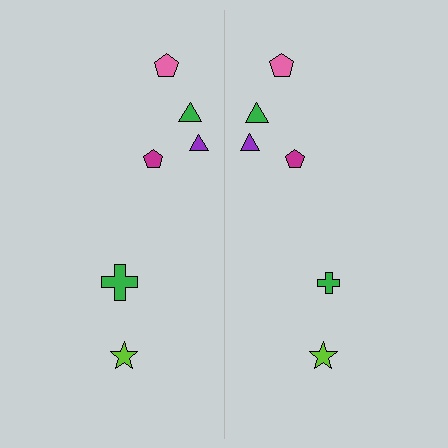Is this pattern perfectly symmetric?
No, the pattern is not perfectly symmetric. The green cross on the right side has a different size than its mirror counterpart.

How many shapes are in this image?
There are 12 shapes in this image.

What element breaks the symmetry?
The green cross on the right side has a different size than its mirror counterpart.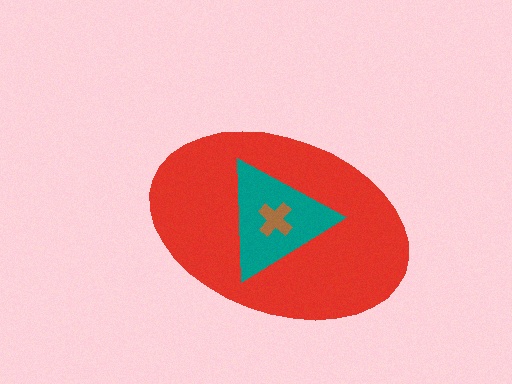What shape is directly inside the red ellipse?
The teal triangle.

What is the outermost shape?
The red ellipse.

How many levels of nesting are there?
3.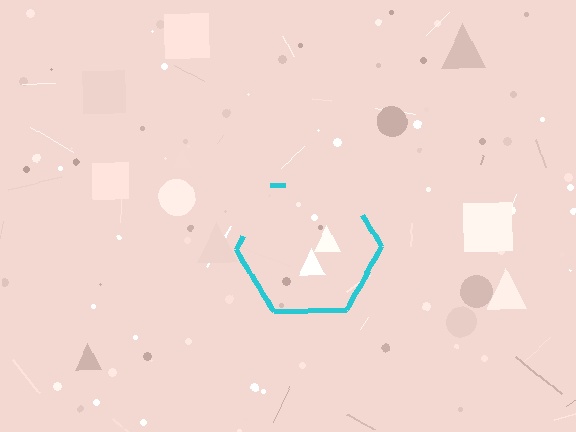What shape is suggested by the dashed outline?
The dashed outline suggests a hexagon.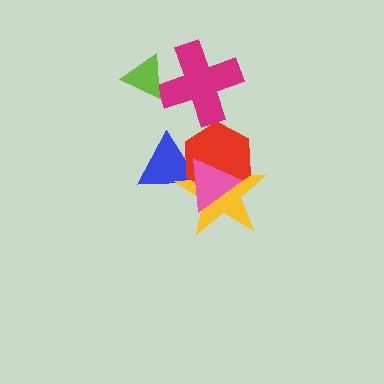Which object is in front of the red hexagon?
The pink triangle is in front of the red hexagon.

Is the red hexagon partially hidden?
Yes, it is partially covered by another shape.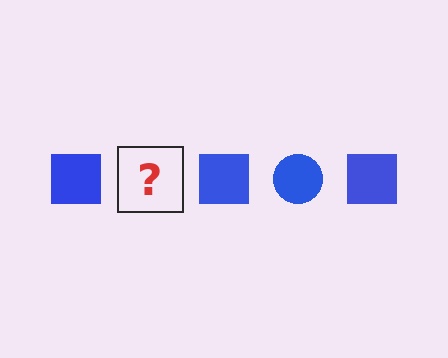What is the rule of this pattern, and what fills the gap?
The rule is that the pattern cycles through square, circle shapes in blue. The gap should be filled with a blue circle.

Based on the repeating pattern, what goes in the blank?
The blank should be a blue circle.